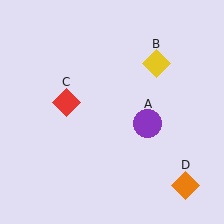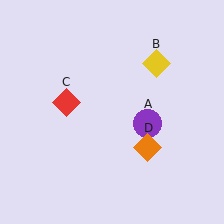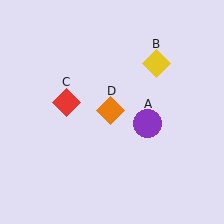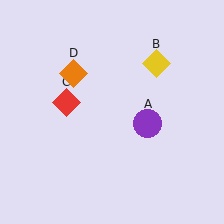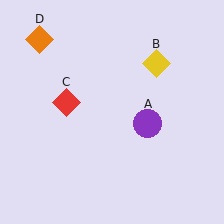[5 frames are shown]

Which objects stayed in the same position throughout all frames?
Purple circle (object A) and yellow diamond (object B) and red diamond (object C) remained stationary.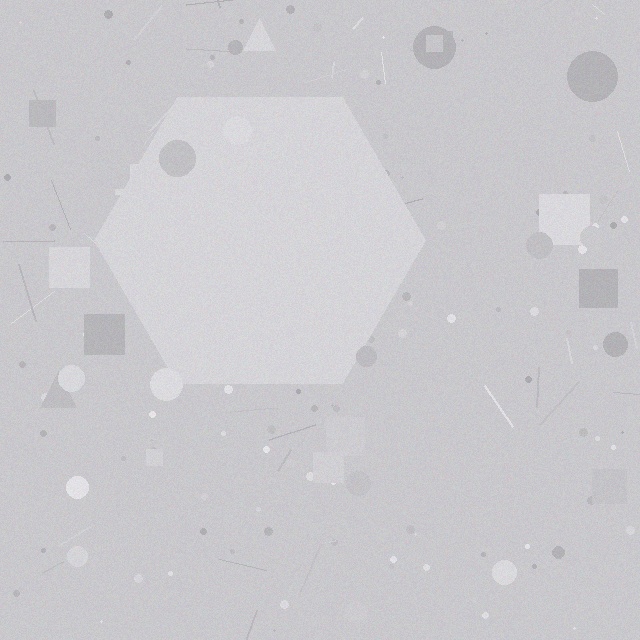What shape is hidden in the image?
A hexagon is hidden in the image.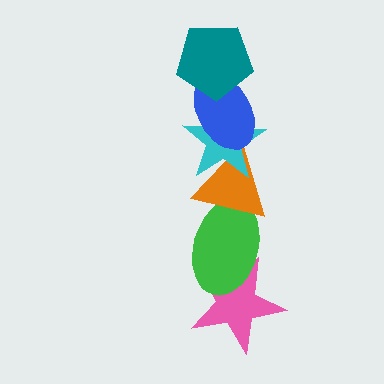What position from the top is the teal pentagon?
The teal pentagon is 1st from the top.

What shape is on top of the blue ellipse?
The teal pentagon is on top of the blue ellipse.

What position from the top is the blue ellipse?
The blue ellipse is 2nd from the top.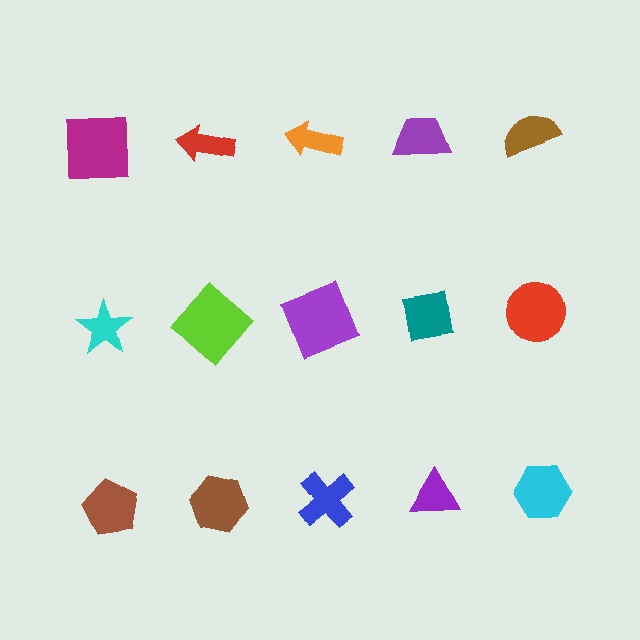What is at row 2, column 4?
A teal square.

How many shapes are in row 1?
5 shapes.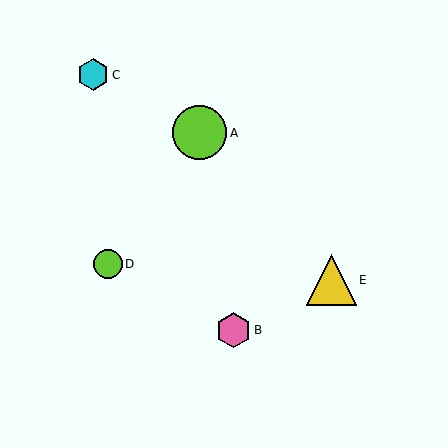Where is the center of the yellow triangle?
The center of the yellow triangle is at (331, 280).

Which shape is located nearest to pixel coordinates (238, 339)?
The pink hexagon (labeled B) at (234, 330) is nearest to that location.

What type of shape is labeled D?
Shape D is a lime circle.